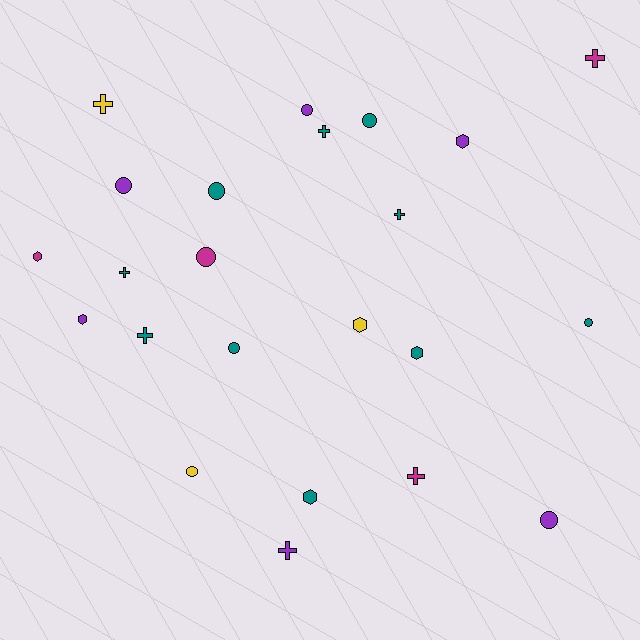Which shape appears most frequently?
Circle, with 9 objects.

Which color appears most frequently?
Teal, with 10 objects.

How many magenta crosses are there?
There are 2 magenta crosses.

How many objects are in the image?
There are 23 objects.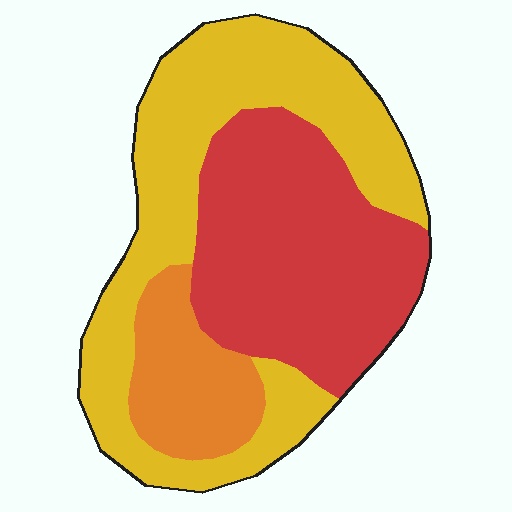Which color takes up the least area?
Orange, at roughly 15%.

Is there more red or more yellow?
Yellow.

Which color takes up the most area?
Yellow, at roughly 45%.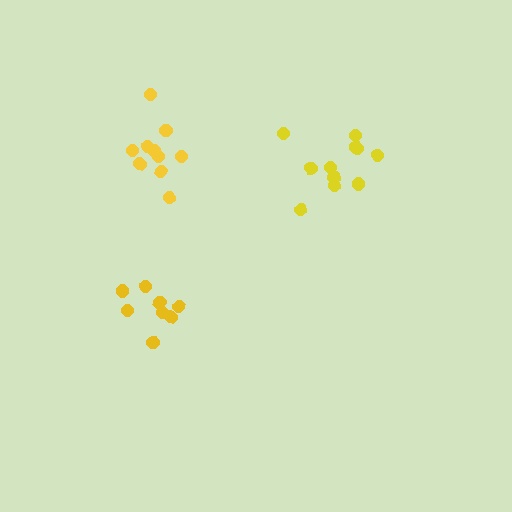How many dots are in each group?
Group 1: 10 dots, Group 2: 11 dots, Group 3: 8 dots (29 total).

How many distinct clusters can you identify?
There are 3 distinct clusters.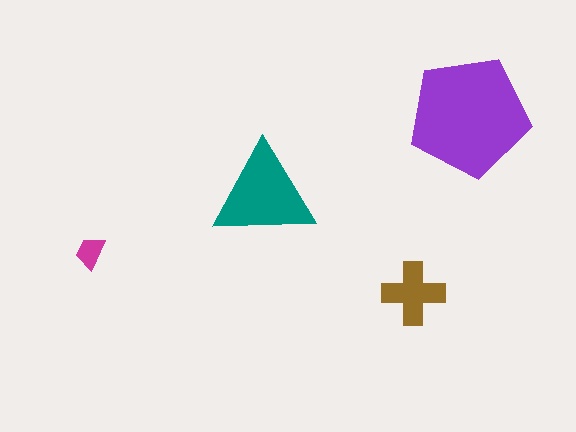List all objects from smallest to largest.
The magenta trapezoid, the brown cross, the teal triangle, the purple pentagon.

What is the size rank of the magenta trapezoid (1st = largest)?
4th.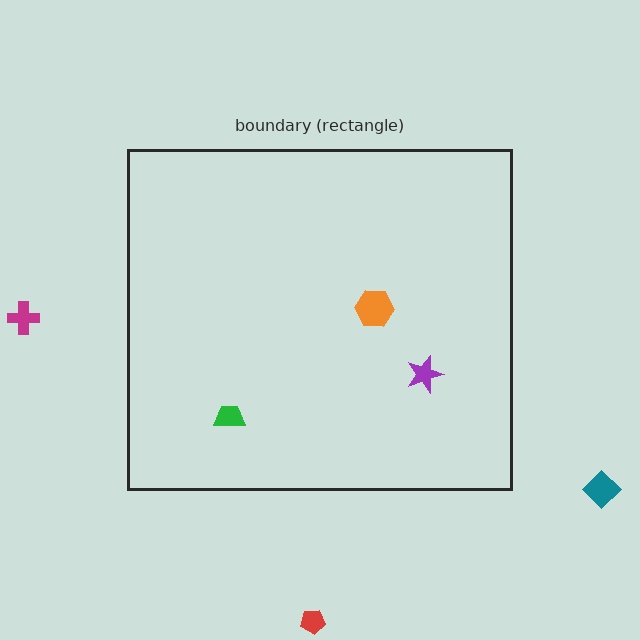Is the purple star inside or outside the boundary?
Inside.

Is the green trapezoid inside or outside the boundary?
Inside.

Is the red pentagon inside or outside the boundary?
Outside.